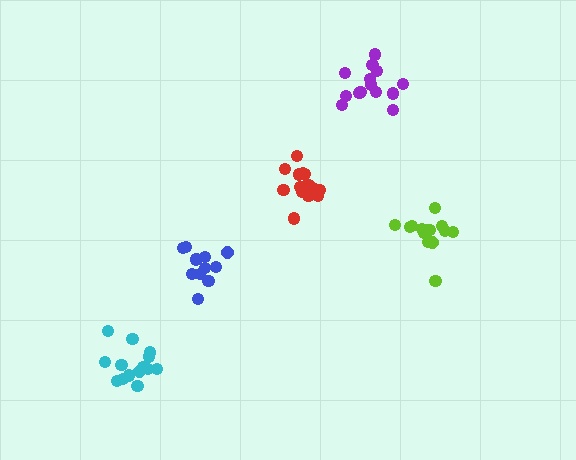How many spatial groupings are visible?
There are 5 spatial groupings.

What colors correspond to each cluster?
The clusters are colored: purple, lime, cyan, red, blue.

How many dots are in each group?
Group 1: 14 dots, Group 2: 15 dots, Group 3: 14 dots, Group 4: 16 dots, Group 5: 12 dots (71 total).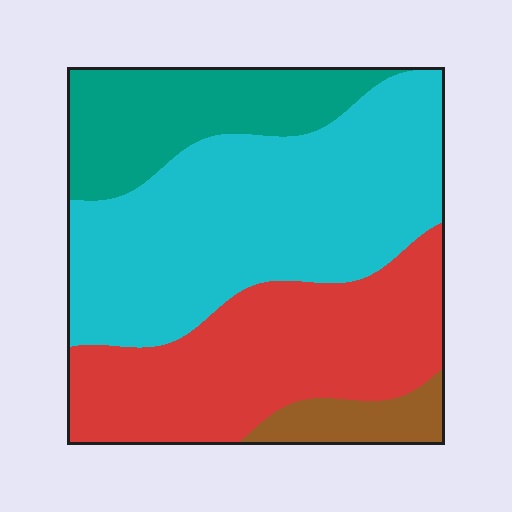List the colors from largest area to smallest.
From largest to smallest: cyan, red, teal, brown.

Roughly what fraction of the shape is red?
Red covers around 30% of the shape.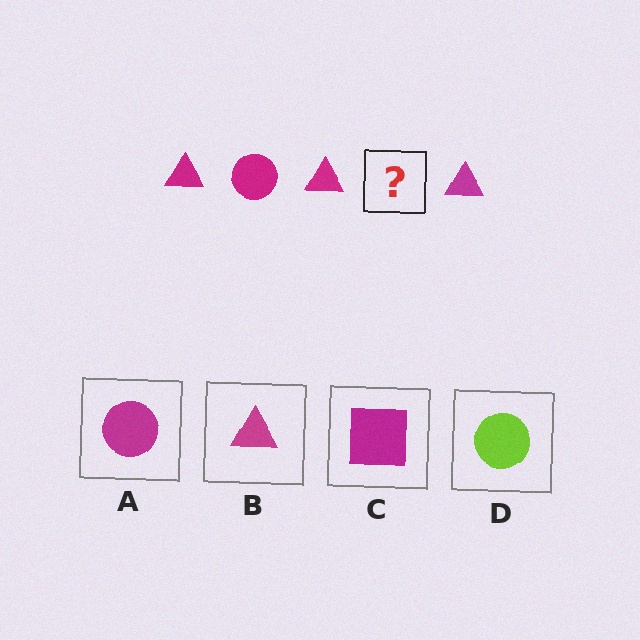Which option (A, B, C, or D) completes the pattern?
A.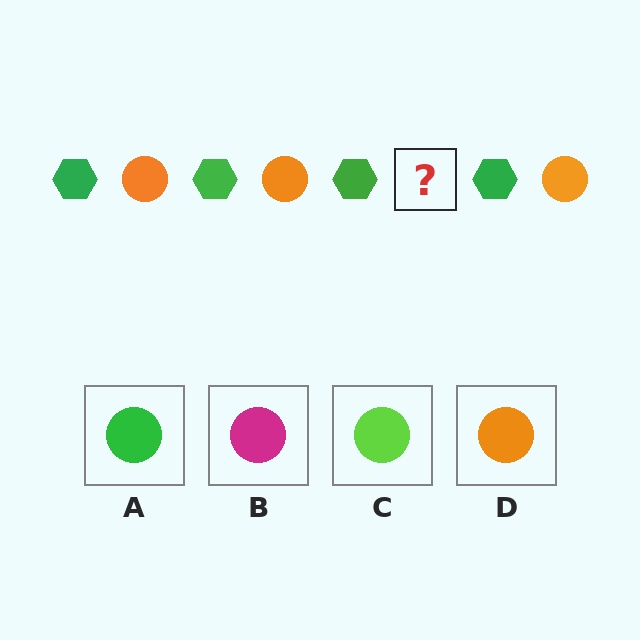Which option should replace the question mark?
Option D.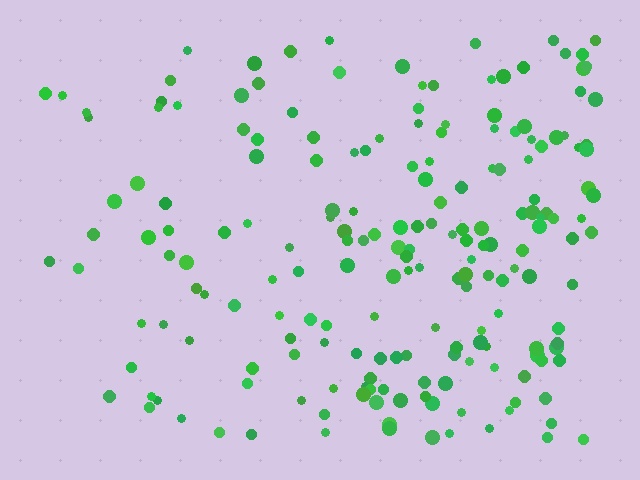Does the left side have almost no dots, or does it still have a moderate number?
Still a moderate number, just noticeably fewer than the right.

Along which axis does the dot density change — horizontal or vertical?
Horizontal.